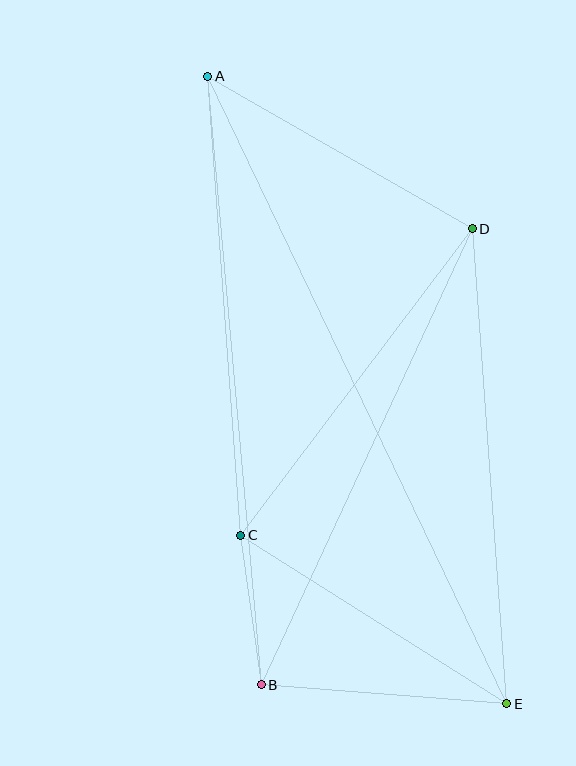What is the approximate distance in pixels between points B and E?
The distance between B and E is approximately 247 pixels.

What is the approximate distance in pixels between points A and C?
The distance between A and C is approximately 460 pixels.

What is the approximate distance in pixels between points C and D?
The distance between C and D is approximately 385 pixels.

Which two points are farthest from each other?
Points A and E are farthest from each other.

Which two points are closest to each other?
Points B and C are closest to each other.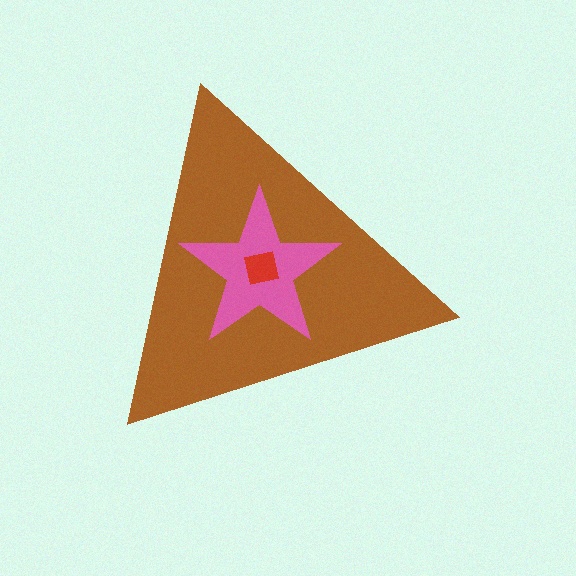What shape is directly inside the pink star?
The red square.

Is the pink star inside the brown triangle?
Yes.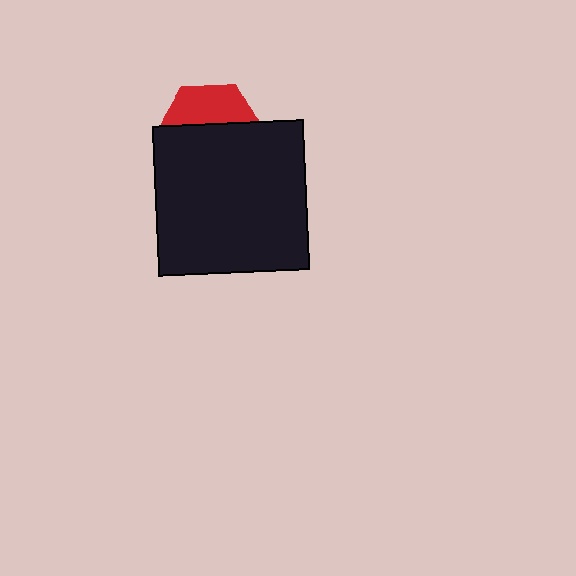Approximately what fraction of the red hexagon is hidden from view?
Roughly 63% of the red hexagon is hidden behind the black square.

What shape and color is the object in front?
The object in front is a black square.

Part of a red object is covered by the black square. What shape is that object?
It is a hexagon.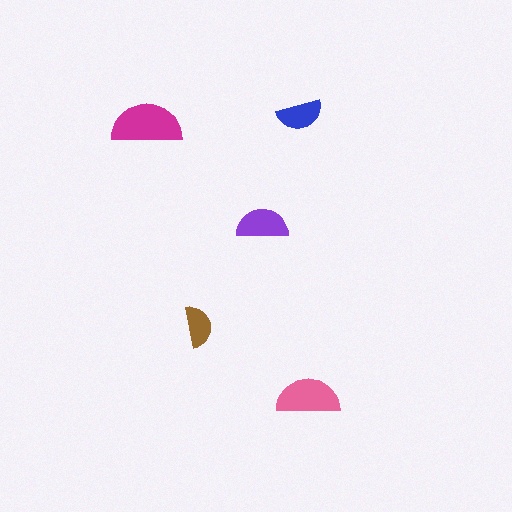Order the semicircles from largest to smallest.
the magenta one, the pink one, the purple one, the blue one, the brown one.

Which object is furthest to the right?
The pink semicircle is rightmost.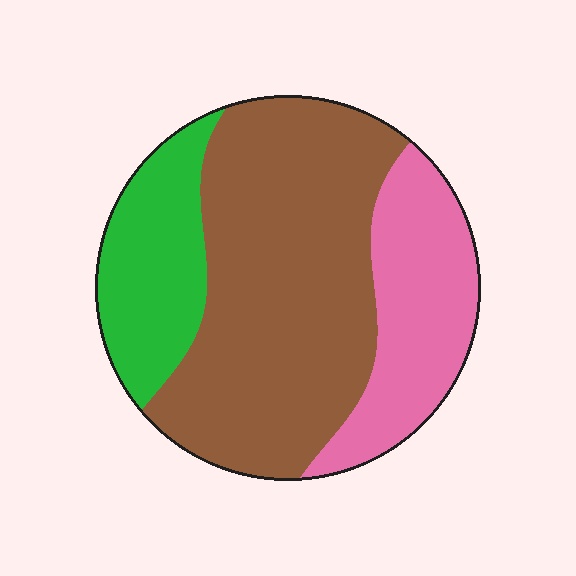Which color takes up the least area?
Green, at roughly 20%.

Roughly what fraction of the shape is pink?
Pink covers roughly 25% of the shape.